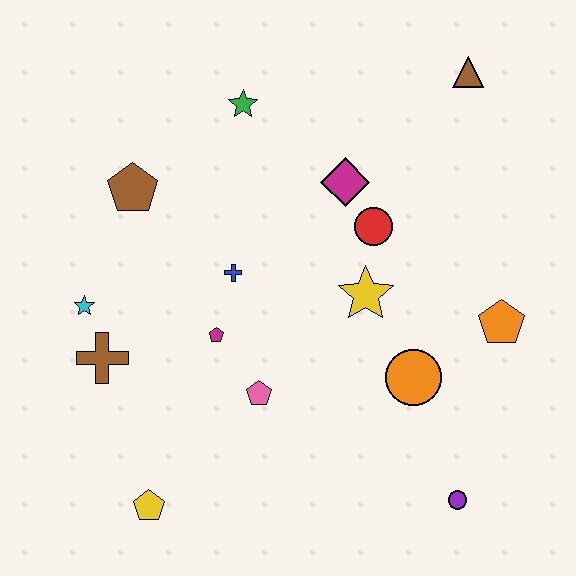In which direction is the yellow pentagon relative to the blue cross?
The yellow pentagon is below the blue cross.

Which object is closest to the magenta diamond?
The red circle is closest to the magenta diamond.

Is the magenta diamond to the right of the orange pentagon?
No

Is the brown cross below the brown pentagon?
Yes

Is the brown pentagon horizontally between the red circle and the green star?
No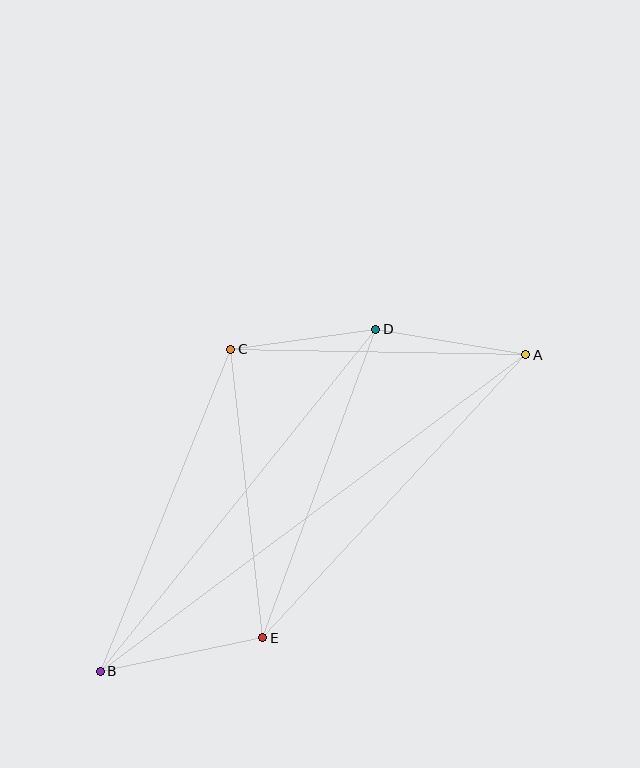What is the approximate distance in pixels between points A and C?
The distance between A and C is approximately 295 pixels.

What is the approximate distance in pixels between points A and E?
The distance between A and E is approximately 386 pixels.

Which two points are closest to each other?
Points C and D are closest to each other.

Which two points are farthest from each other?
Points A and B are farthest from each other.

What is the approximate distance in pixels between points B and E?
The distance between B and E is approximately 166 pixels.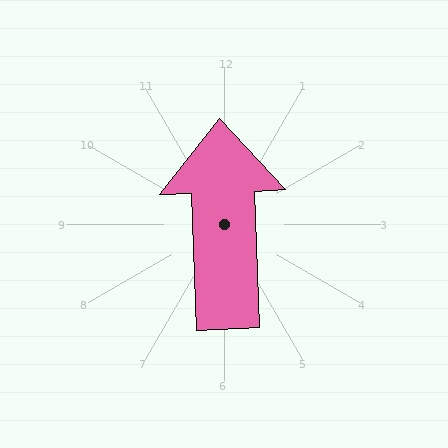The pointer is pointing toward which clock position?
Roughly 12 o'clock.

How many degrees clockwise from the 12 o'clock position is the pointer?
Approximately 358 degrees.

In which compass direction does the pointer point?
North.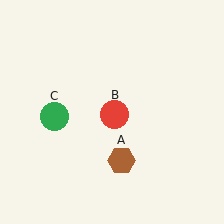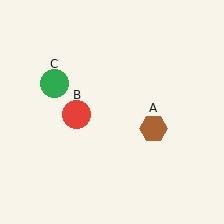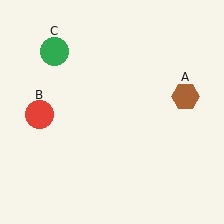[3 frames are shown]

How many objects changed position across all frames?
3 objects changed position: brown hexagon (object A), red circle (object B), green circle (object C).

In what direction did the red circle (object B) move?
The red circle (object B) moved left.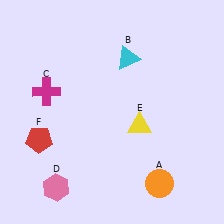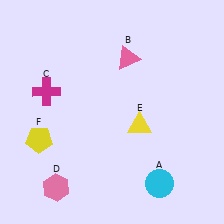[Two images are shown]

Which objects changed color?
A changed from orange to cyan. B changed from cyan to pink. F changed from red to yellow.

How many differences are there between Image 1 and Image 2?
There are 3 differences between the two images.